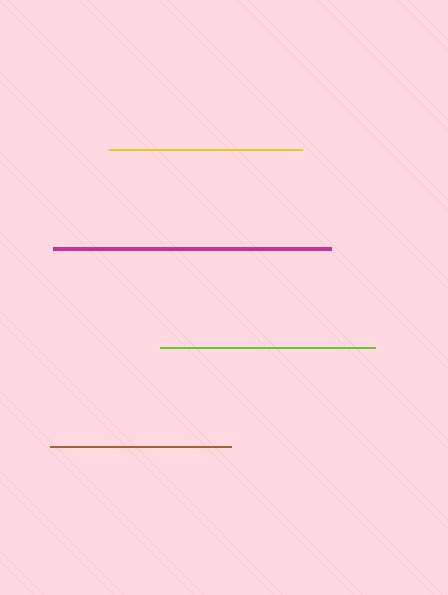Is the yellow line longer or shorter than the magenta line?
The magenta line is longer than the yellow line.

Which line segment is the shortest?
The brown line is the shortest at approximately 181 pixels.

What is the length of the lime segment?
The lime segment is approximately 214 pixels long.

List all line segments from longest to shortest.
From longest to shortest: magenta, lime, yellow, brown.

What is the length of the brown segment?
The brown segment is approximately 181 pixels long.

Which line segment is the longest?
The magenta line is the longest at approximately 278 pixels.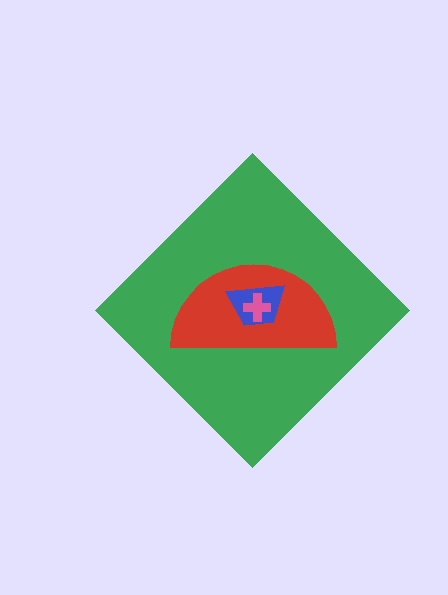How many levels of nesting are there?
4.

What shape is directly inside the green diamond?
The red semicircle.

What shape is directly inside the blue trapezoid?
The pink cross.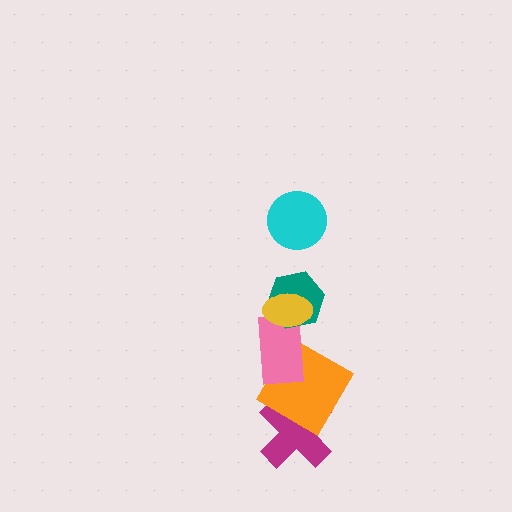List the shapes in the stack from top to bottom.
From top to bottom: the cyan circle, the yellow ellipse, the teal hexagon, the pink rectangle, the orange square, the magenta cross.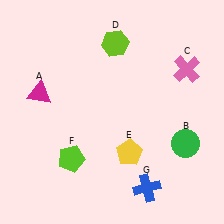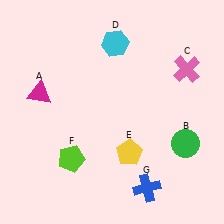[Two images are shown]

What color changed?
The hexagon (D) changed from lime in Image 1 to cyan in Image 2.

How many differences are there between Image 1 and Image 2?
There is 1 difference between the two images.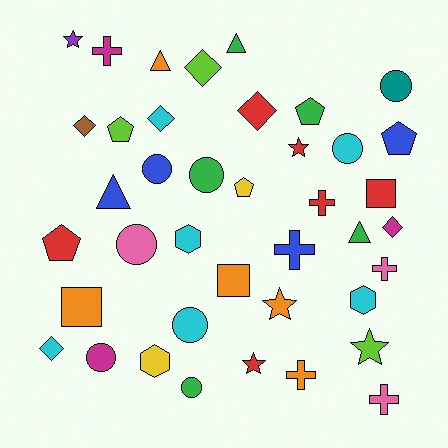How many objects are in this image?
There are 40 objects.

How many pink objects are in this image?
There are 3 pink objects.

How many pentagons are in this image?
There are 5 pentagons.